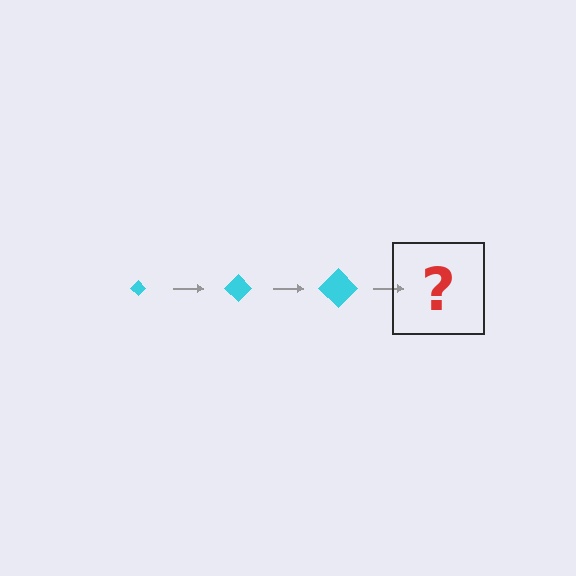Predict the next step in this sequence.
The next step is a cyan diamond, larger than the previous one.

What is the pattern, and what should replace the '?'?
The pattern is that the diamond gets progressively larger each step. The '?' should be a cyan diamond, larger than the previous one.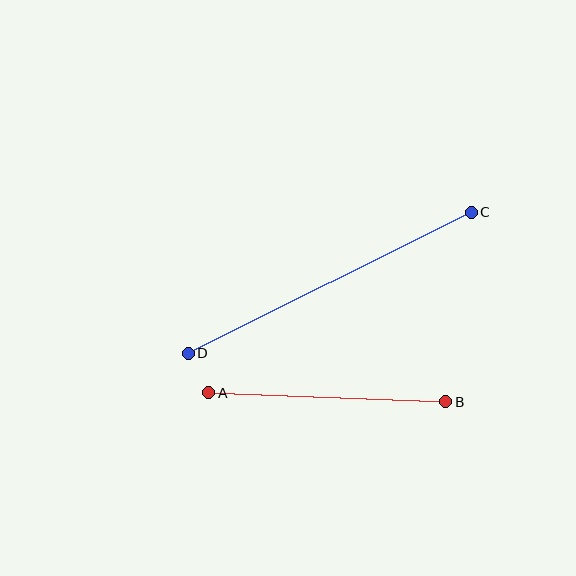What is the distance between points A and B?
The distance is approximately 237 pixels.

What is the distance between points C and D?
The distance is approximately 316 pixels.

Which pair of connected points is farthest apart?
Points C and D are farthest apart.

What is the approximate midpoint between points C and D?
The midpoint is at approximately (330, 283) pixels.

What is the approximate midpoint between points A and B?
The midpoint is at approximately (327, 397) pixels.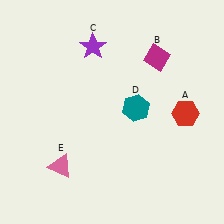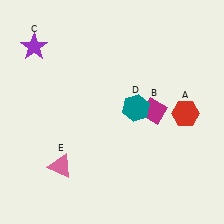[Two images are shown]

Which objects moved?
The objects that moved are: the magenta diamond (B), the purple star (C).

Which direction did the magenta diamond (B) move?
The magenta diamond (B) moved down.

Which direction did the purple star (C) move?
The purple star (C) moved left.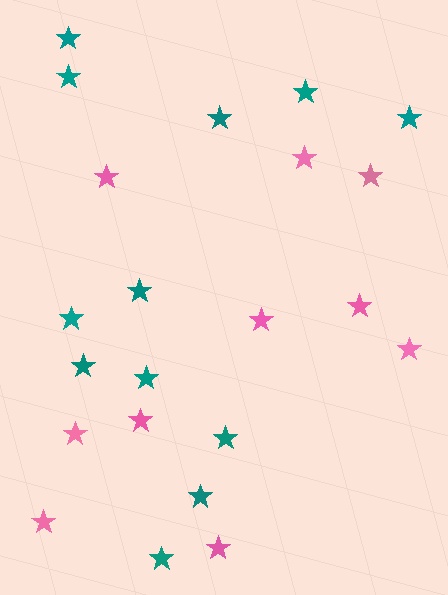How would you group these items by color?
There are 2 groups: one group of pink stars (10) and one group of teal stars (12).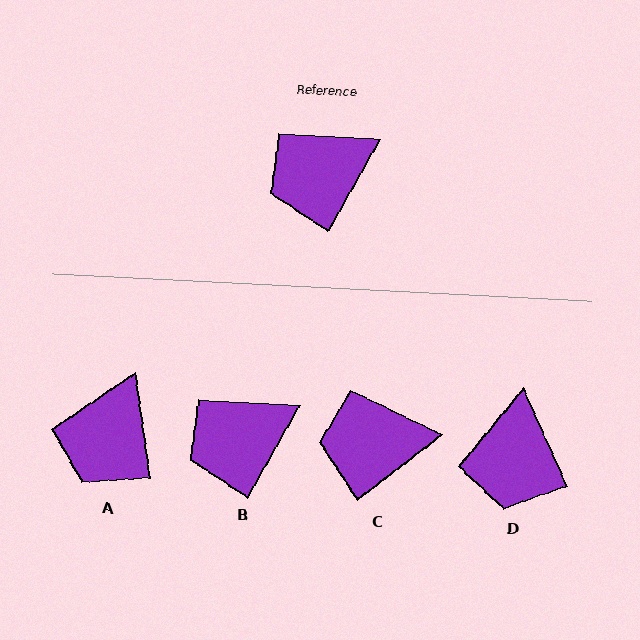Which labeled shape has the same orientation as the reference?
B.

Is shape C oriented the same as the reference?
No, it is off by about 23 degrees.